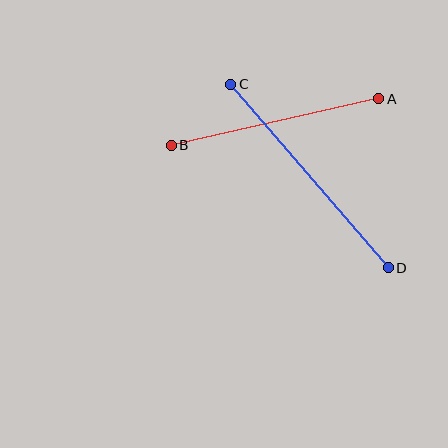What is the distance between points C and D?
The distance is approximately 242 pixels.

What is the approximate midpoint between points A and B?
The midpoint is at approximately (275, 122) pixels.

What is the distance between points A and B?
The distance is approximately 213 pixels.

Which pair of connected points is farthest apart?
Points C and D are farthest apart.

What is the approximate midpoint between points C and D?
The midpoint is at approximately (309, 176) pixels.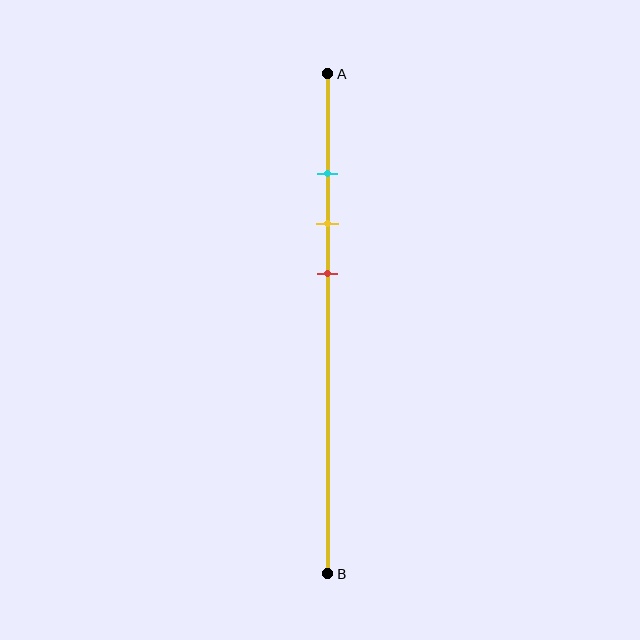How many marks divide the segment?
There are 3 marks dividing the segment.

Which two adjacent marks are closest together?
The cyan and yellow marks are the closest adjacent pair.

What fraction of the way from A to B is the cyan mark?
The cyan mark is approximately 20% (0.2) of the way from A to B.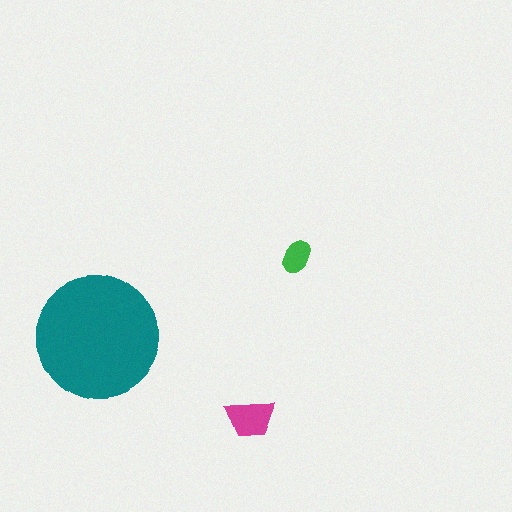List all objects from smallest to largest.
The green ellipse, the magenta trapezoid, the teal circle.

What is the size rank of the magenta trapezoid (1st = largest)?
2nd.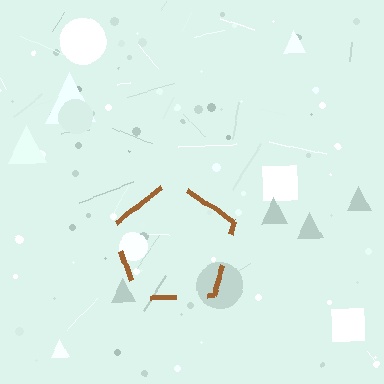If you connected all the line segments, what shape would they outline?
They would outline a pentagon.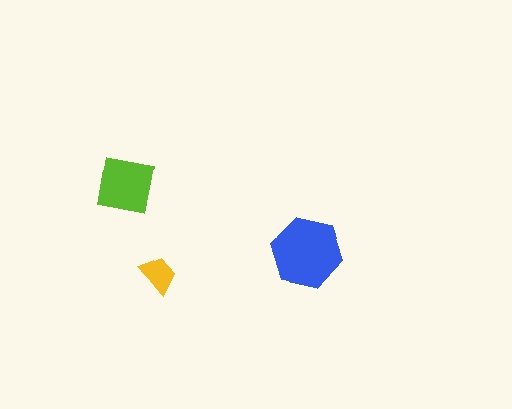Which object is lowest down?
The yellow trapezoid is bottommost.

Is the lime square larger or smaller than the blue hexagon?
Smaller.